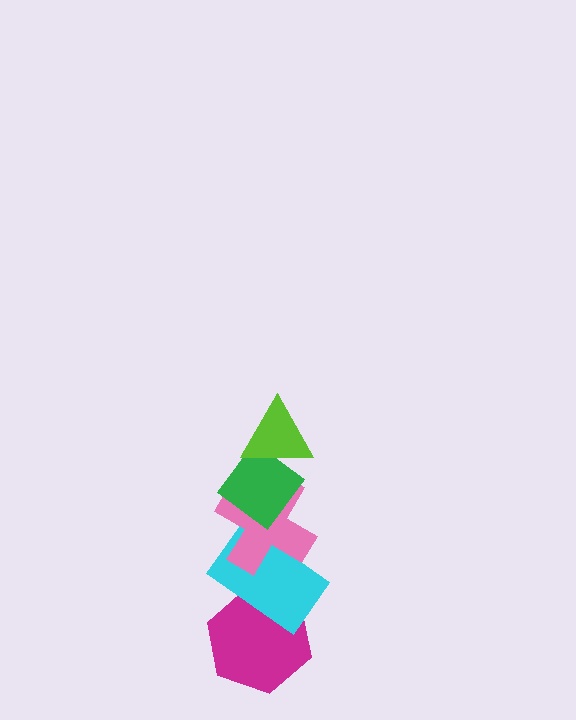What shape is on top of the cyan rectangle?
The pink cross is on top of the cyan rectangle.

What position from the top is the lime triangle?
The lime triangle is 1st from the top.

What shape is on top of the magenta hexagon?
The cyan rectangle is on top of the magenta hexagon.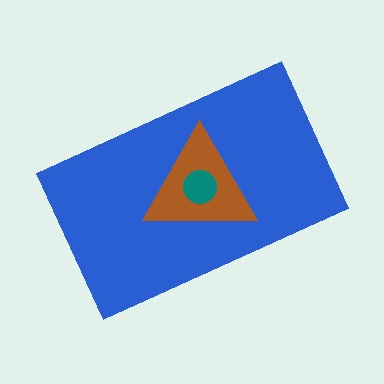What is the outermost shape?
The blue rectangle.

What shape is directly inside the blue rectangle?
The brown triangle.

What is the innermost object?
The teal circle.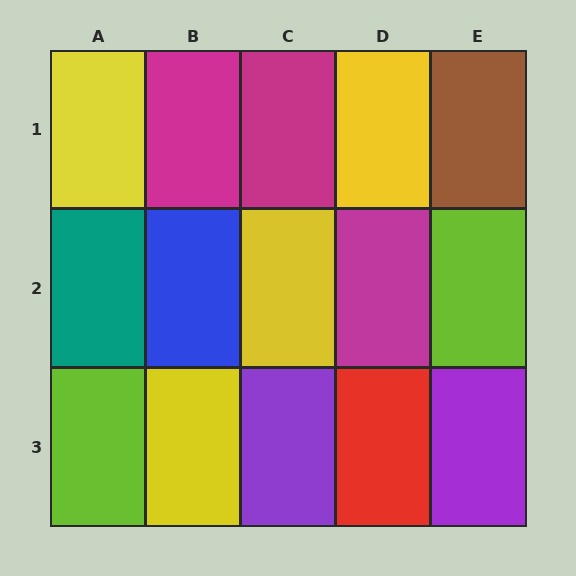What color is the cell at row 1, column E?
Brown.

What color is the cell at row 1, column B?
Magenta.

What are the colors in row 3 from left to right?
Lime, yellow, purple, red, purple.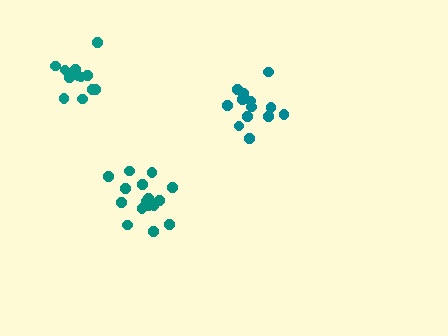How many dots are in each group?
Group 1: 16 dots, Group 2: 12 dots, Group 3: 14 dots (42 total).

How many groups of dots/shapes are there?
There are 3 groups.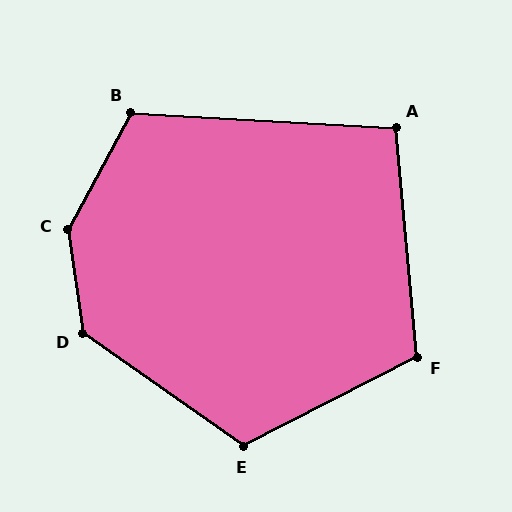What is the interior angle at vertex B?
Approximately 115 degrees (obtuse).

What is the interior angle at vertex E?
Approximately 118 degrees (obtuse).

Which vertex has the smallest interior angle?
A, at approximately 98 degrees.